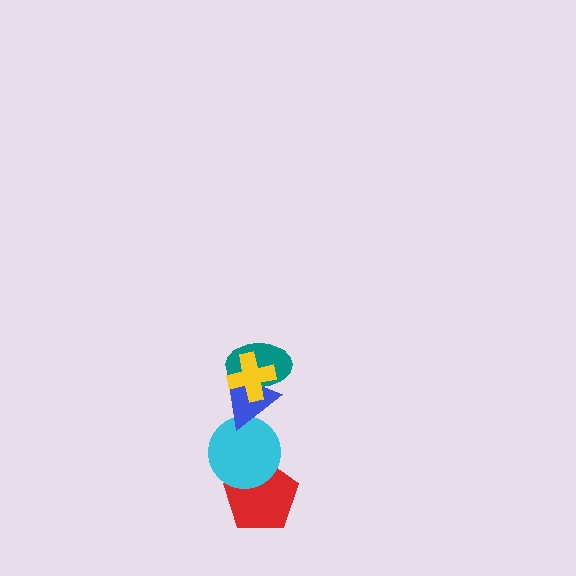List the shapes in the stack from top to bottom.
From top to bottom: the yellow cross, the teal ellipse, the blue triangle, the cyan circle, the red pentagon.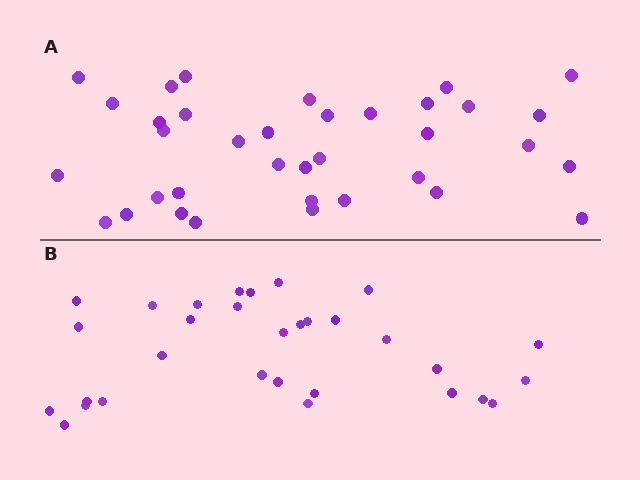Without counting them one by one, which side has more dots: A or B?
Region A (the top region) has more dots.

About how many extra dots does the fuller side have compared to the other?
Region A has about 5 more dots than region B.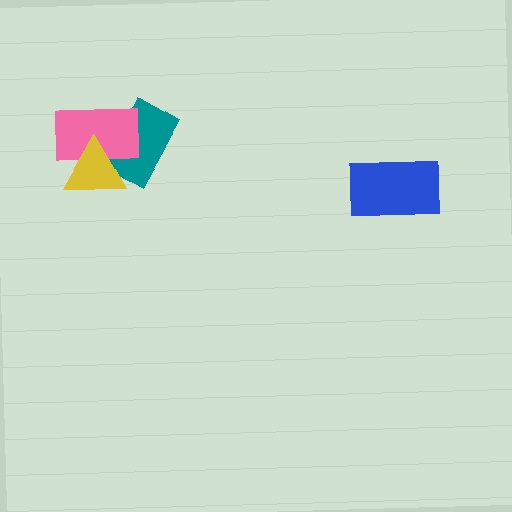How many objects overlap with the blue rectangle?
0 objects overlap with the blue rectangle.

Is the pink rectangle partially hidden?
Yes, it is partially covered by another shape.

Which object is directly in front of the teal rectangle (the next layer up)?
The pink rectangle is directly in front of the teal rectangle.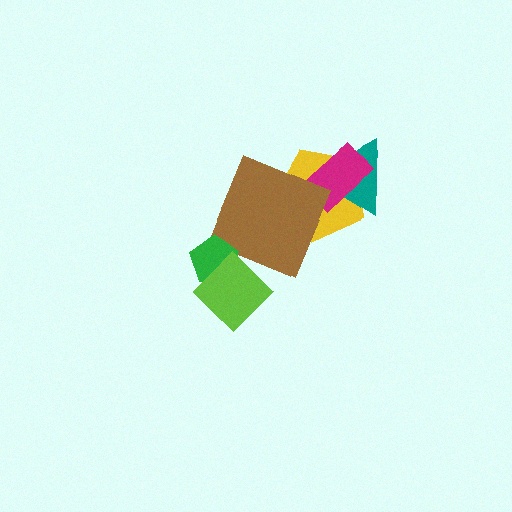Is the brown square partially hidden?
No, no other shape covers it.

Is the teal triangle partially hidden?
Yes, it is partially covered by another shape.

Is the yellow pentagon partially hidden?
Yes, it is partially covered by another shape.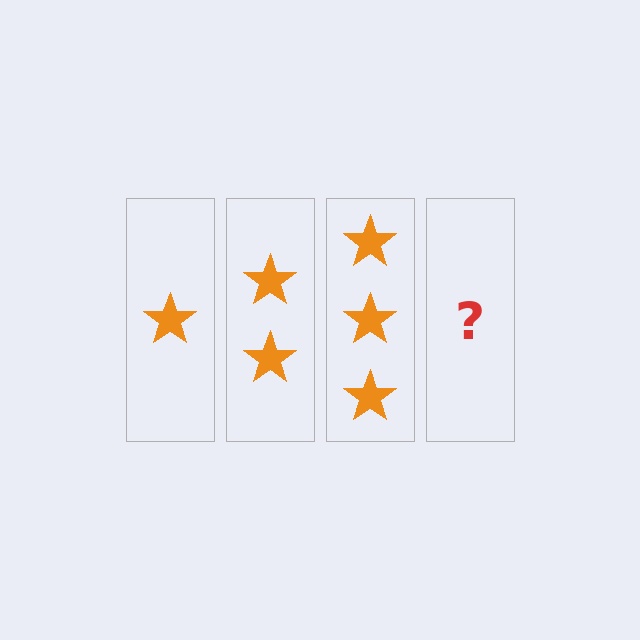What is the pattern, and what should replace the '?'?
The pattern is that each step adds one more star. The '?' should be 4 stars.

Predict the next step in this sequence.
The next step is 4 stars.